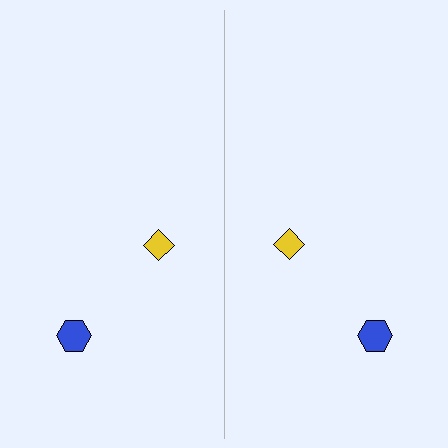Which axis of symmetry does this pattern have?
The pattern has a vertical axis of symmetry running through the center of the image.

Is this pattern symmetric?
Yes, this pattern has bilateral (reflection) symmetry.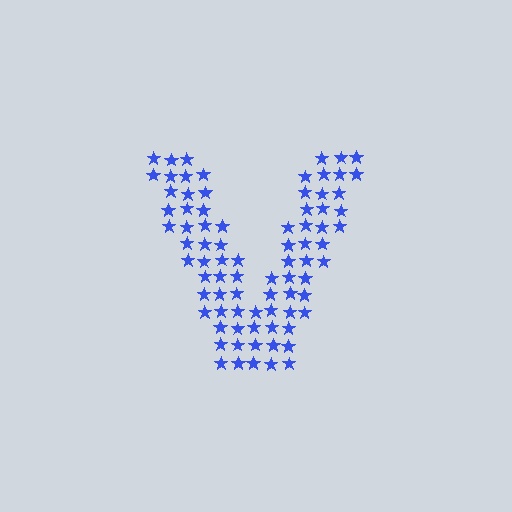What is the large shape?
The large shape is the letter V.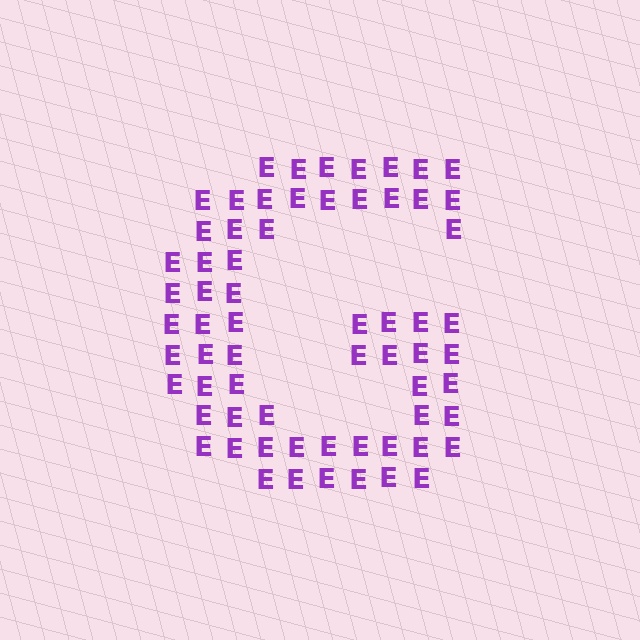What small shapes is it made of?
It is made of small letter E's.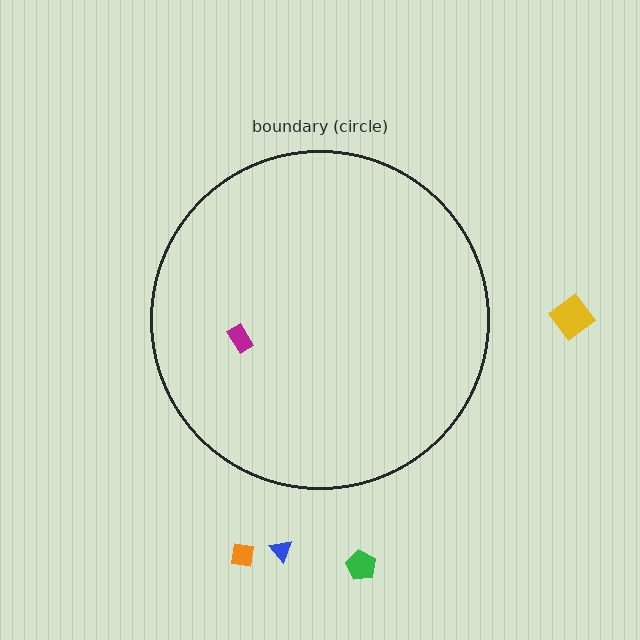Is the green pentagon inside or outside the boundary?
Outside.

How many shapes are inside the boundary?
1 inside, 4 outside.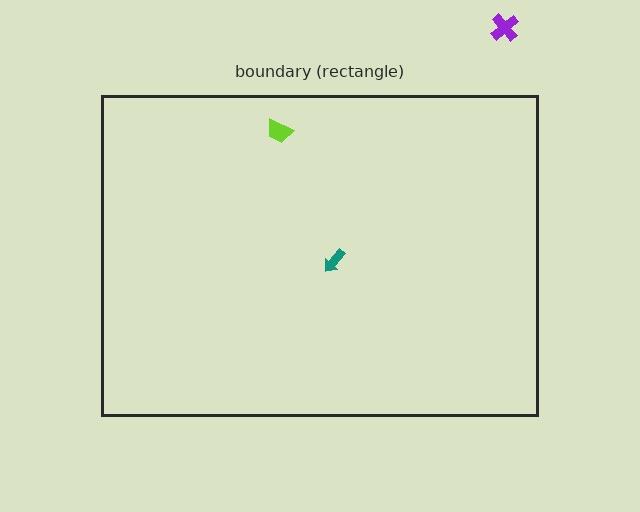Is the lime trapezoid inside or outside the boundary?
Inside.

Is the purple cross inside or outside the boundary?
Outside.